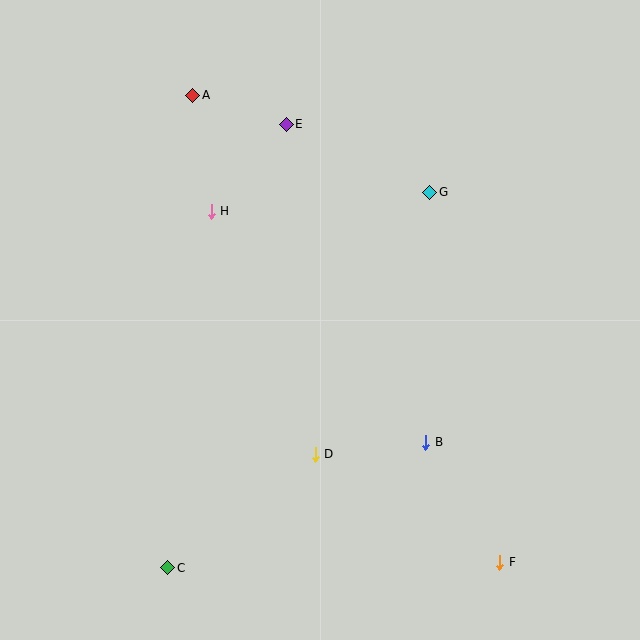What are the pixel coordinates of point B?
Point B is at (426, 442).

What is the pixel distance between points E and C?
The distance between E and C is 459 pixels.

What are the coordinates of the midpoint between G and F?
The midpoint between G and F is at (465, 377).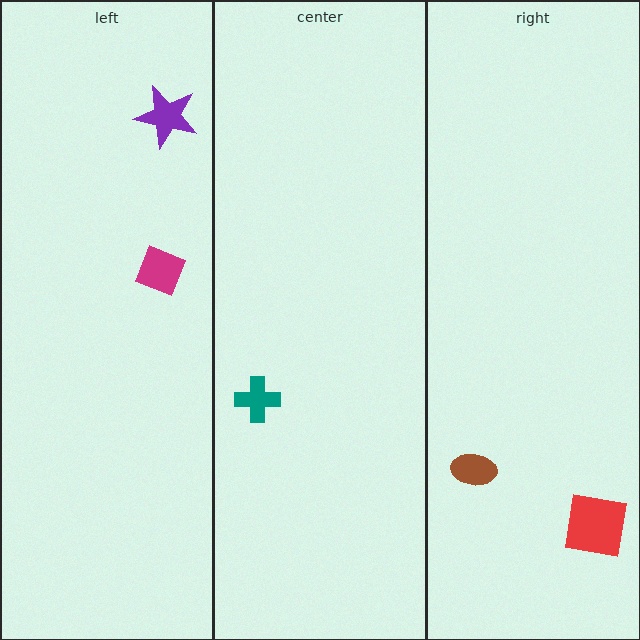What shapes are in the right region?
The red square, the brown ellipse.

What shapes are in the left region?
The purple star, the magenta diamond.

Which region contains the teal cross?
The center region.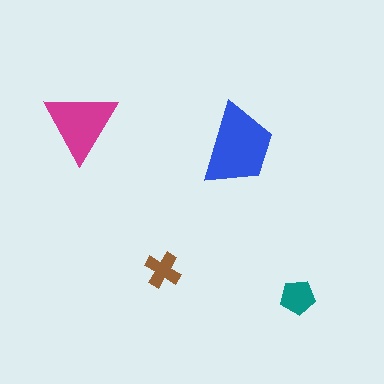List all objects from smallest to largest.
The brown cross, the teal pentagon, the magenta triangle, the blue trapezoid.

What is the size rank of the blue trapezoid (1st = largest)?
1st.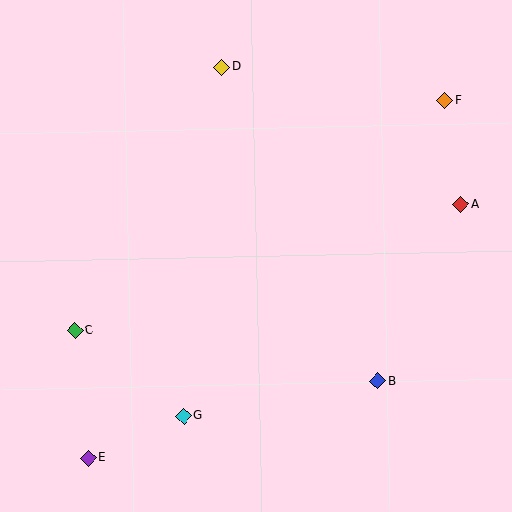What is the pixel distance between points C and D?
The distance between C and D is 301 pixels.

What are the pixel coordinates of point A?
Point A is at (460, 204).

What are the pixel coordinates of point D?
Point D is at (222, 67).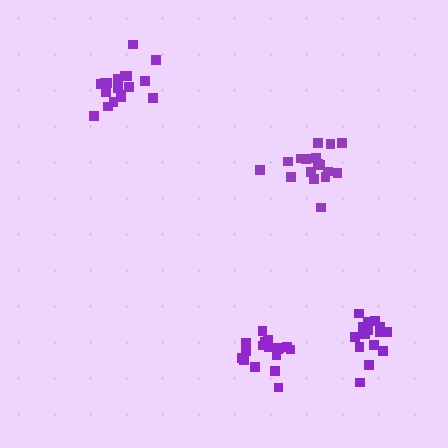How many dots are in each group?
Group 1: 19 dots, Group 2: 18 dots, Group 3: 16 dots, Group 4: 18 dots (71 total).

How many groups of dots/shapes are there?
There are 4 groups.